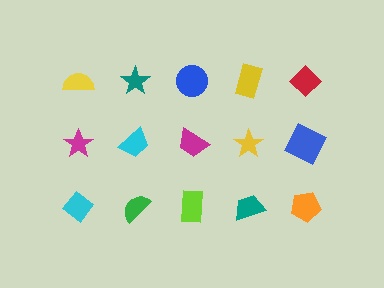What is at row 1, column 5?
A red diamond.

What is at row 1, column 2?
A teal star.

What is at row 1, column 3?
A blue circle.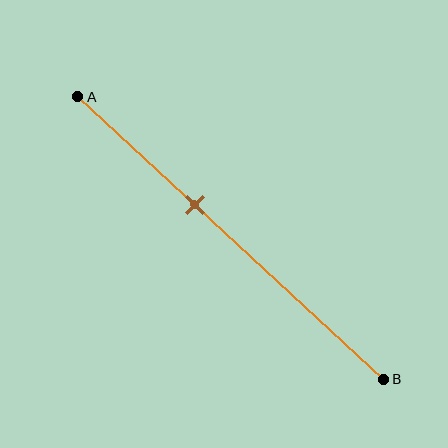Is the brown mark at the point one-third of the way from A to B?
No, the mark is at about 40% from A, not at the 33% one-third point.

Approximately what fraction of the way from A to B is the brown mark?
The brown mark is approximately 40% of the way from A to B.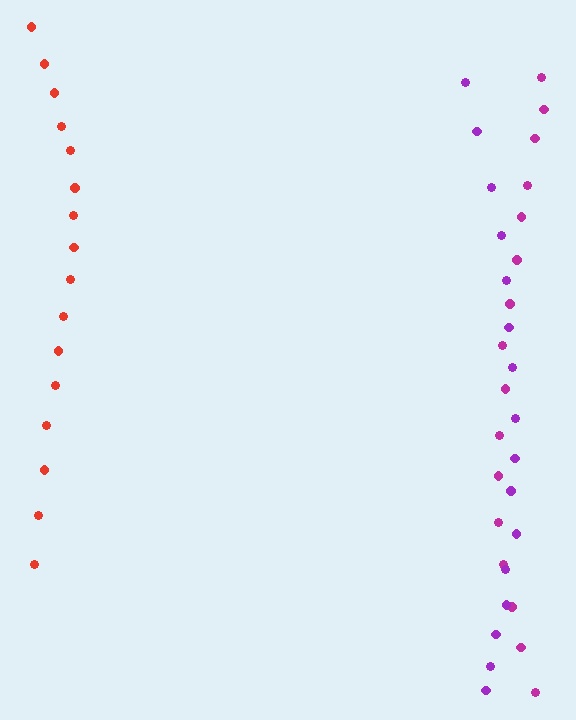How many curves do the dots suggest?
There are 3 distinct paths.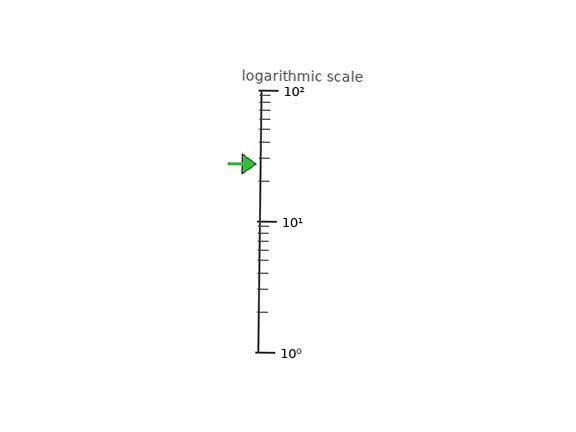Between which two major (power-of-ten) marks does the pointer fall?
The pointer is between 10 and 100.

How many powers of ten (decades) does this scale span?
The scale spans 2 decades, from 1 to 100.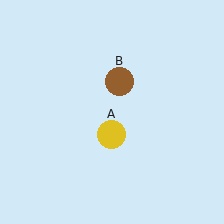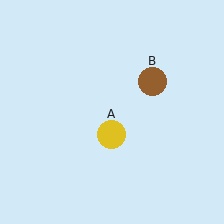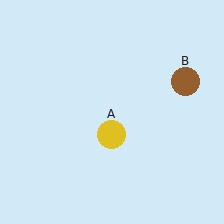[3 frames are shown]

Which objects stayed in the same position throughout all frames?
Yellow circle (object A) remained stationary.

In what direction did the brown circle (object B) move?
The brown circle (object B) moved right.